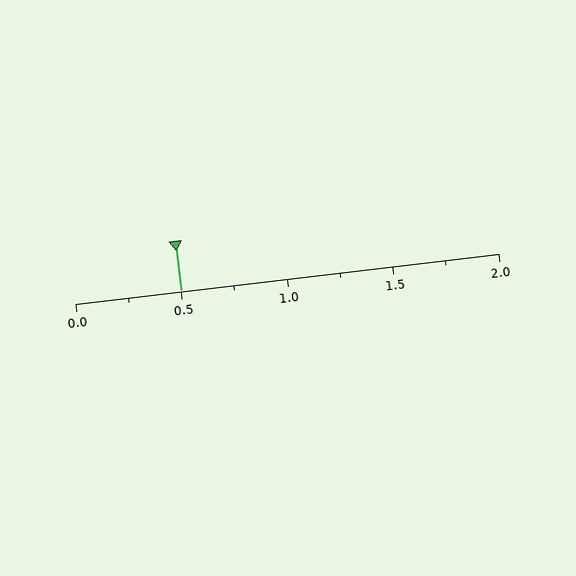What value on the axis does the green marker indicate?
The marker indicates approximately 0.5.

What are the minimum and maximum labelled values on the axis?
The axis runs from 0.0 to 2.0.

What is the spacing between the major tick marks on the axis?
The major ticks are spaced 0.5 apart.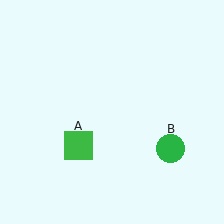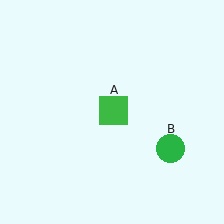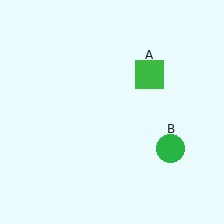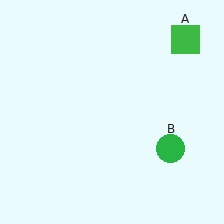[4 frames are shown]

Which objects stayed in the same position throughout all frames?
Green circle (object B) remained stationary.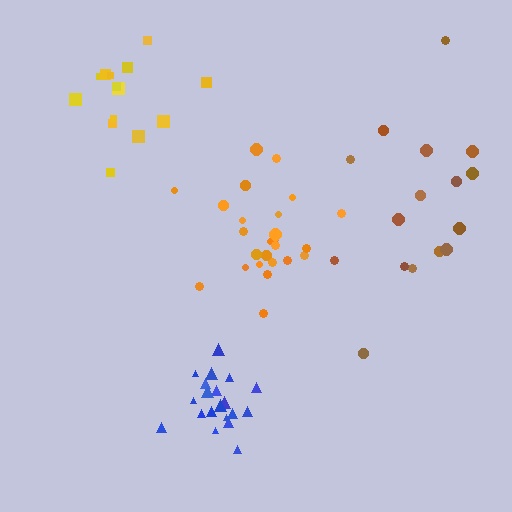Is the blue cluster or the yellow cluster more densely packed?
Blue.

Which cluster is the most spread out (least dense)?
Brown.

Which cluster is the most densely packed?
Blue.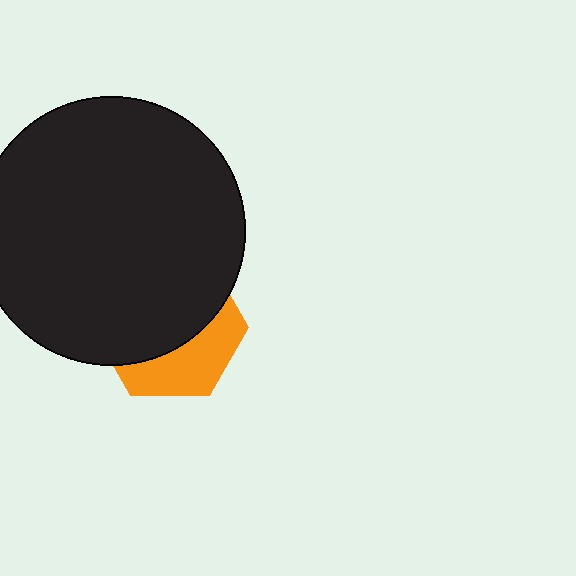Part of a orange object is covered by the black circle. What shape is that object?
It is a hexagon.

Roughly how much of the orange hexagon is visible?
A small part of it is visible (roughly 37%).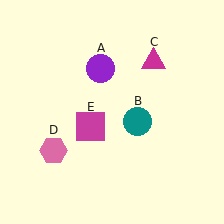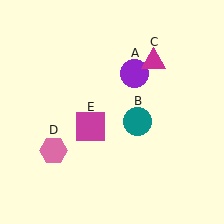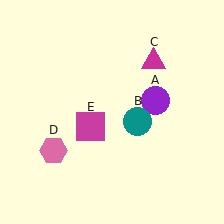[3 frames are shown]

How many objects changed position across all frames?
1 object changed position: purple circle (object A).